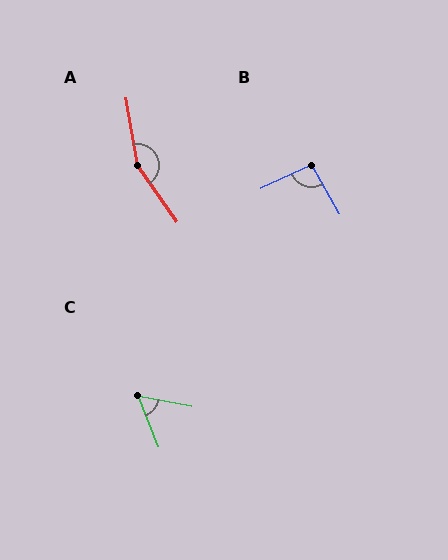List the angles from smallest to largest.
C (58°), B (94°), A (155°).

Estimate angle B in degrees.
Approximately 94 degrees.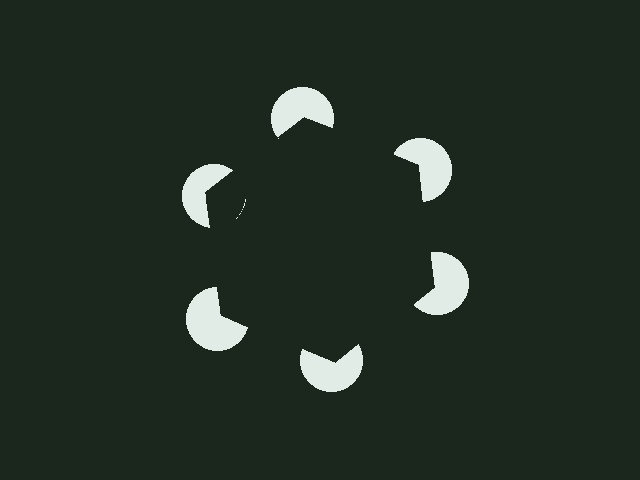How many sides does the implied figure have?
6 sides.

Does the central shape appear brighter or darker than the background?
It typically appears slightly darker than the background, even though no actual brightness change is drawn.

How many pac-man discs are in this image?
There are 6 — one at each vertex of the illusory hexagon.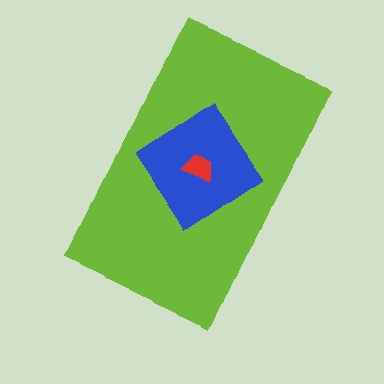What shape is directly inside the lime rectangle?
The blue diamond.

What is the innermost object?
The red trapezoid.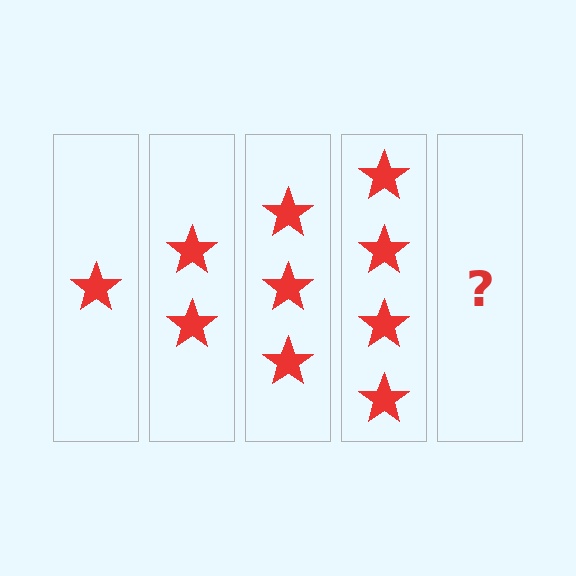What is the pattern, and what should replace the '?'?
The pattern is that each step adds one more star. The '?' should be 5 stars.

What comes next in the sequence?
The next element should be 5 stars.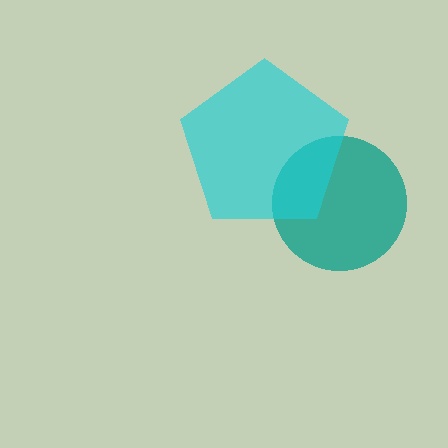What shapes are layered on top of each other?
The layered shapes are: a teal circle, a cyan pentagon.